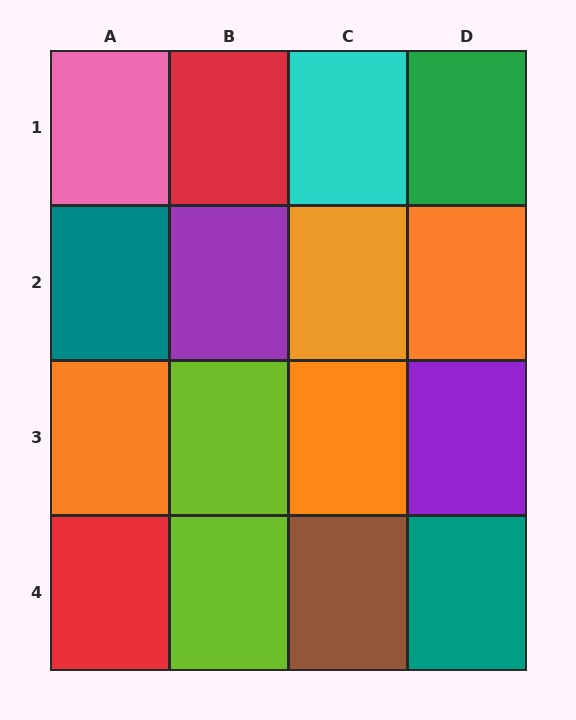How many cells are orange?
4 cells are orange.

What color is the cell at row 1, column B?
Red.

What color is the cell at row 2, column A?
Teal.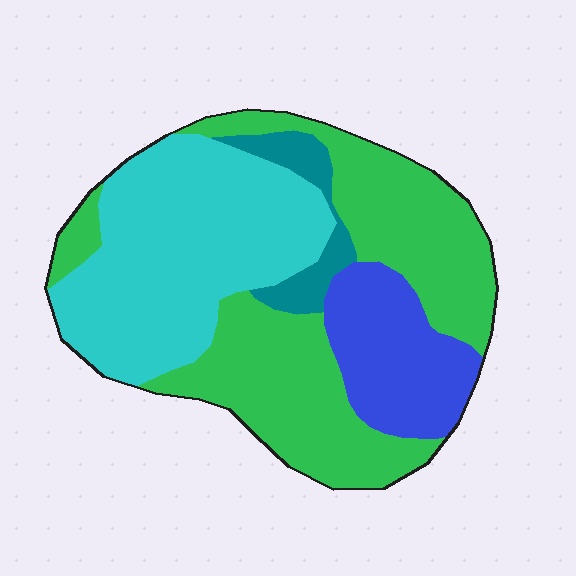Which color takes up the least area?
Teal, at roughly 5%.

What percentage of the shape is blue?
Blue covers about 15% of the shape.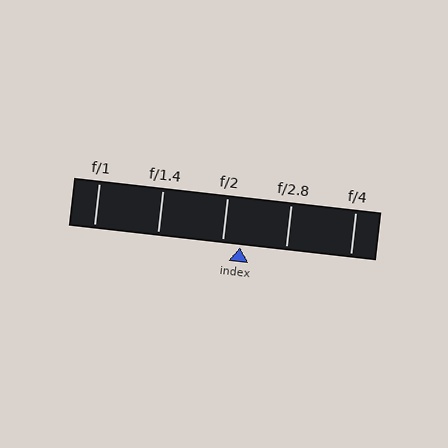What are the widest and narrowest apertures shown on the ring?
The widest aperture shown is f/1 and the narrowest is f/4.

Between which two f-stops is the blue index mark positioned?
The index mark is between f/2 and f/2.8.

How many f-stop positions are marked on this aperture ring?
There are 5 f-stop positions marked.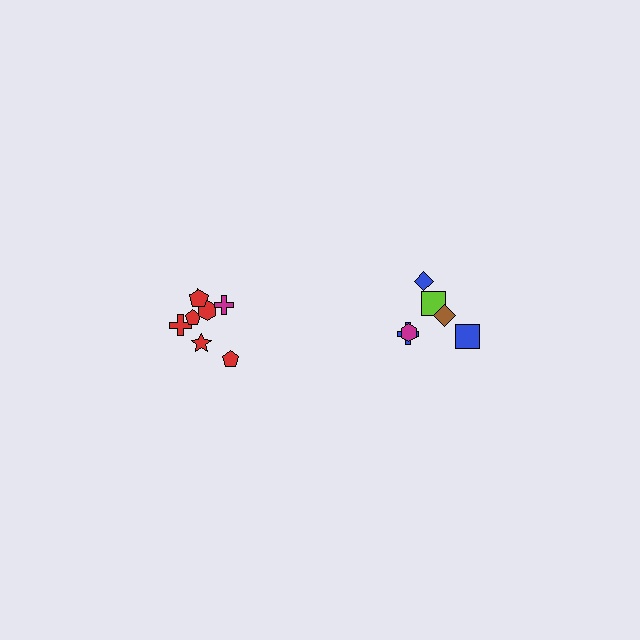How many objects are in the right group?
There are 6 objects.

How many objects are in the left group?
There are 8 objects.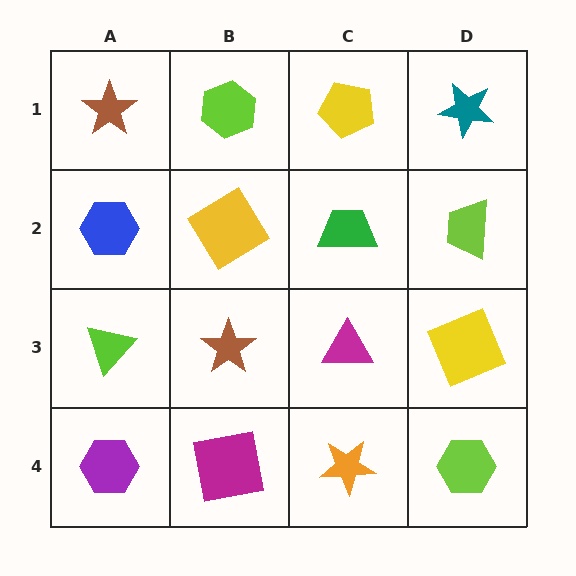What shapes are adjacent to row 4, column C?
A magenta triangle (row 3, column C), a magenta square (row 4, column B), a lime hexagon (row 4, column D).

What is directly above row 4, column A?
A lime triangle.